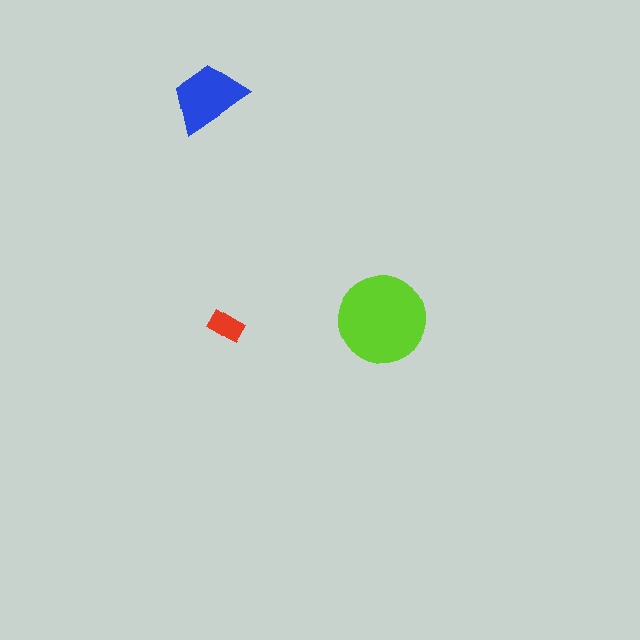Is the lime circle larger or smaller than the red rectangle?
Larger.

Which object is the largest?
The lime circle.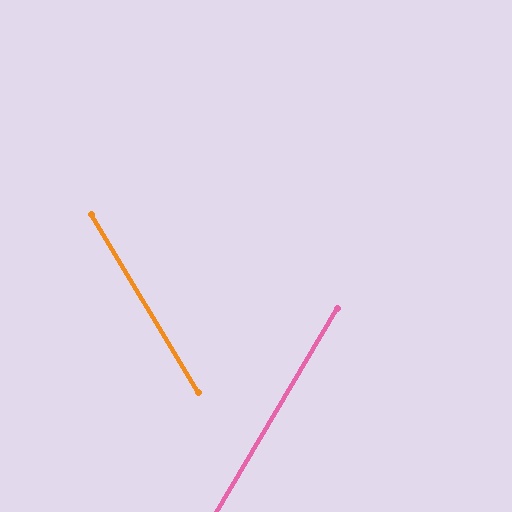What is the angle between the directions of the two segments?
Approximately 62 degrees.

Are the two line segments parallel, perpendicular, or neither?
Neither parallel nor perpendicular — they differ by about 62°.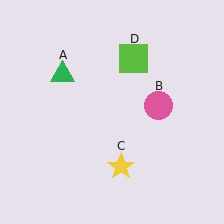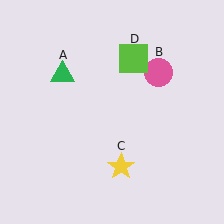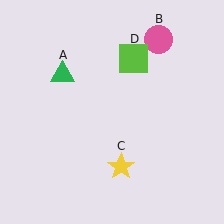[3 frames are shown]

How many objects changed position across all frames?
1 object changed position: pink circle (object B).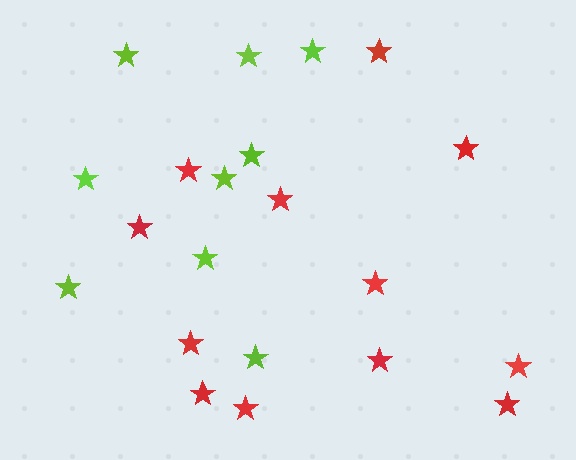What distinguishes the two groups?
There are 2 groups: one group of lime stars (9) and one group of red stars (12).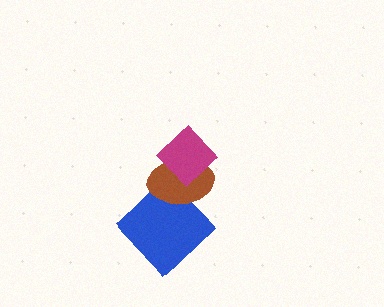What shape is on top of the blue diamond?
The brown ellipse is on top of the blue diamond.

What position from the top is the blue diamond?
The blue diamond is 3rd from the top.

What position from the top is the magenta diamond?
The magenta diamond is 1st from the top.